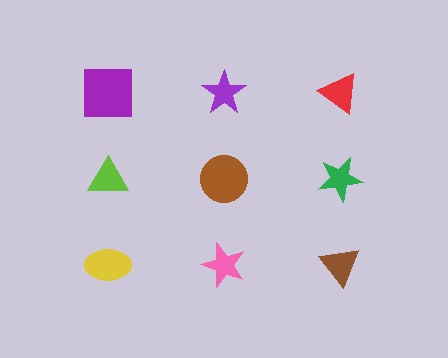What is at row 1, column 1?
A purple square.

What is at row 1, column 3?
A red triangle.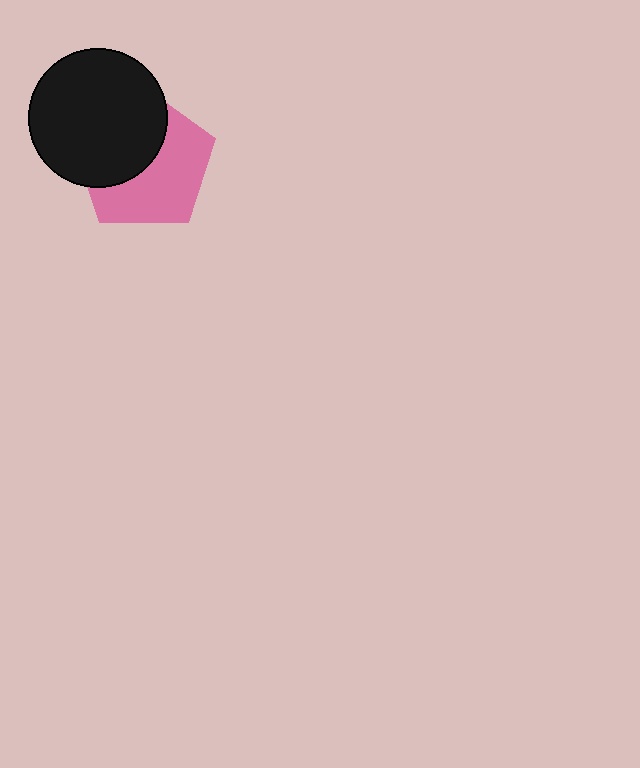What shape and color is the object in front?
The object in front is a black circle.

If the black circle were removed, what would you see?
You would see the complete pink pentagon.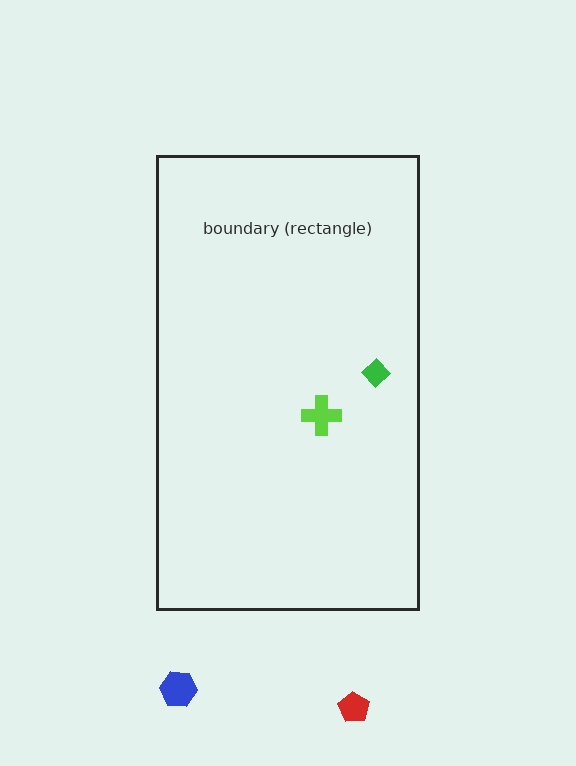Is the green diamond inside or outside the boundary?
Inside.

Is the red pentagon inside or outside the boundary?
Outside.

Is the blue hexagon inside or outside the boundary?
Outside.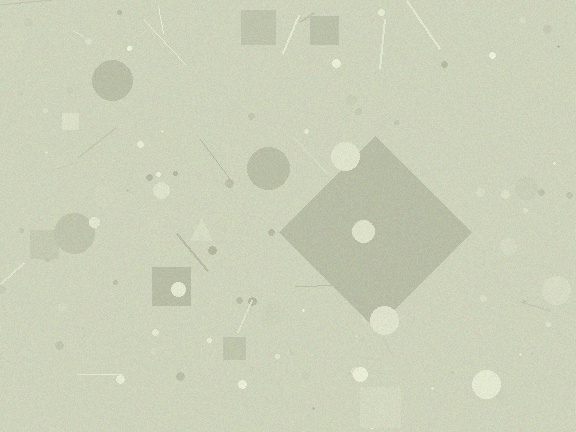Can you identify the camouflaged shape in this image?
The camouflaged shape is a diamond.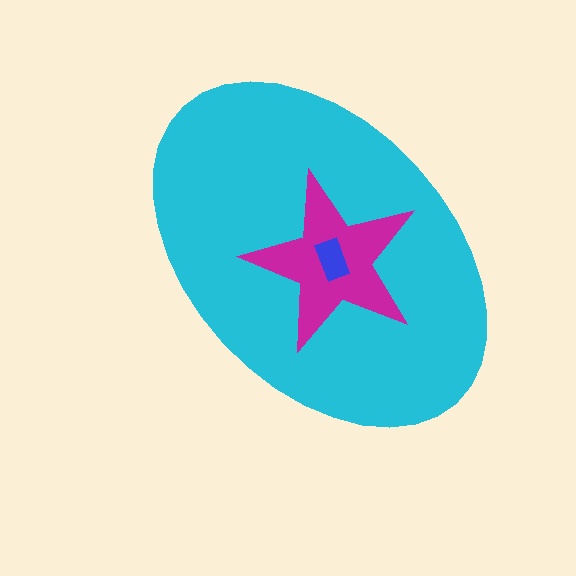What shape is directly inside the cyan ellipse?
The magenta star.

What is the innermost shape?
The blue rectangle.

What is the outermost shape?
The cyan ellipse.